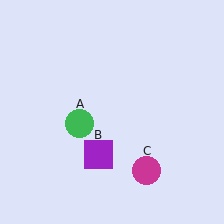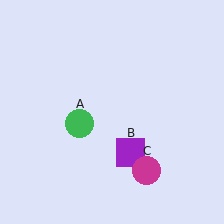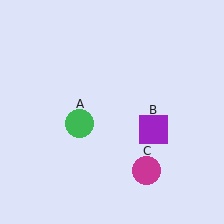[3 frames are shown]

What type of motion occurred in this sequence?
The purple square (object B) rotated counterclockwise around the center of the scene.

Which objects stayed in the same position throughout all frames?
Green circle (object A) and magenta circle (object C) remained stationary.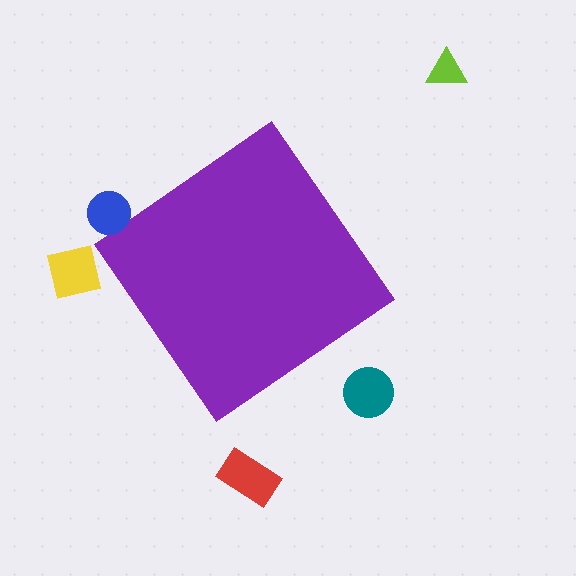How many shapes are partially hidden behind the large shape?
0 shapes are partially hidden.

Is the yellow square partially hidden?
No, the yellow square is fully visible.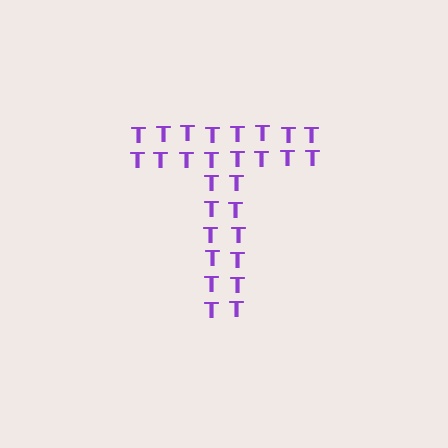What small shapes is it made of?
It is made of small letter T's.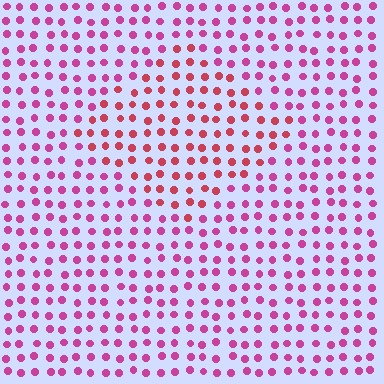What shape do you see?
I see a diamond.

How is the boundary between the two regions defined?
The boundary is defined purely by a slight shift in hue (about 30 degrees). Spacing, size, and orientation are identical on both sides.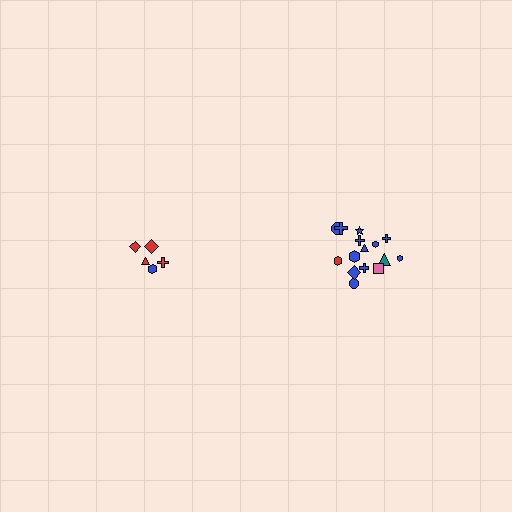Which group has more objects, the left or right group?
The right group.